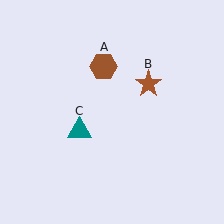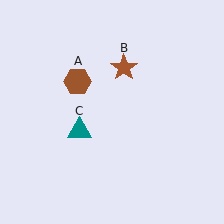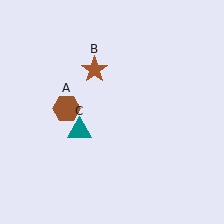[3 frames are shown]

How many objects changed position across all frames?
2 objects changed position: brown hexagon (object A), brown star (object B).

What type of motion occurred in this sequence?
The brown hexagon (object A), brown star (object B) rotated counterclockwise around the center of the scene.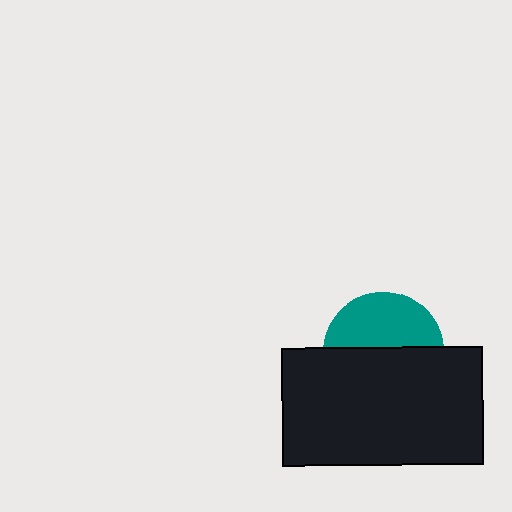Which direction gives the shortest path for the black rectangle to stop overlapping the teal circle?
Moving down gives the shortest separation.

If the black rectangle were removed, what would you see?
You would see the complete teal circle.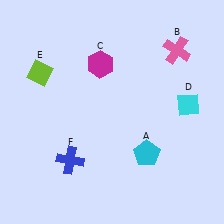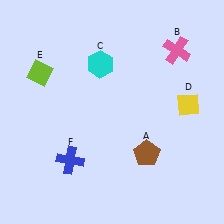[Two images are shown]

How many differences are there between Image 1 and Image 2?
There are 3 differences between the two images.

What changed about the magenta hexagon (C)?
In Image 1, C is magenta. In Image 2, it changed to cyan.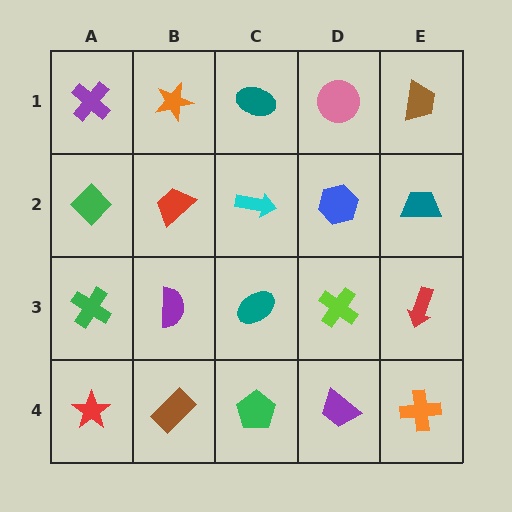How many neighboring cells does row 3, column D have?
4.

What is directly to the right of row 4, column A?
A brown rectangle.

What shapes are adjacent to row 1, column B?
A red trapezoid (row 2, column B), a purple cross (row 1, column A), a teal ellipse (row 1, column C).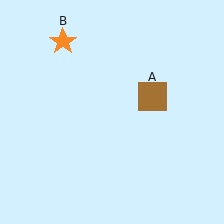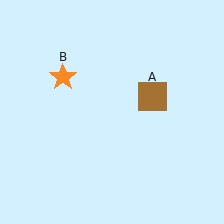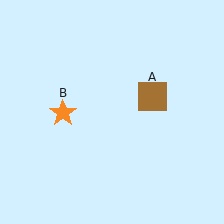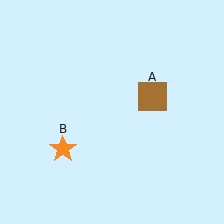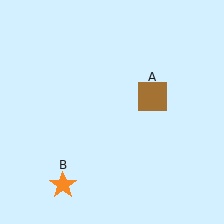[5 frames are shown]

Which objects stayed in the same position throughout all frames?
Brown square (object A) remained stationary.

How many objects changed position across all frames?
1 object changed position: orange star (object B).